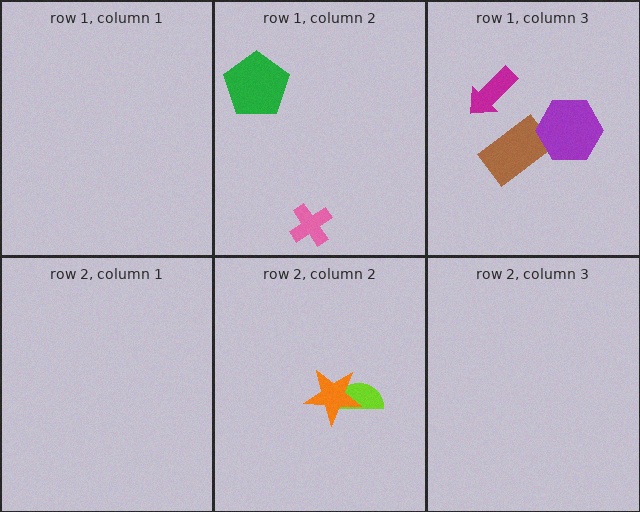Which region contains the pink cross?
The row 1, column 2 region.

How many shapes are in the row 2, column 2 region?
2.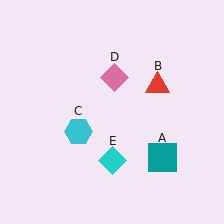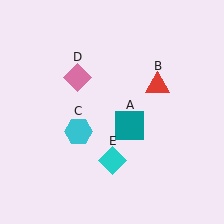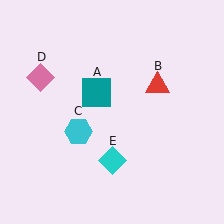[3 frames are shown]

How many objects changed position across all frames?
2 objects changed position: teal square (object A), pink diamond (object D).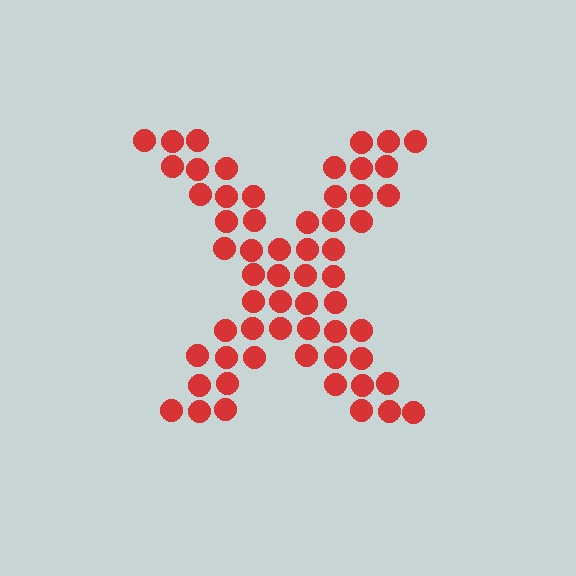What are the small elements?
The small elements are circles.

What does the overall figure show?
The overall figure shows the letter X.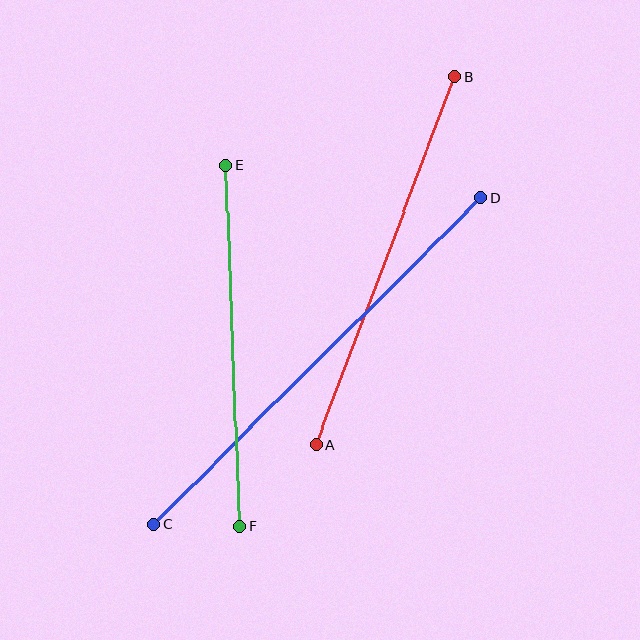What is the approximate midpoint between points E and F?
The midpoint is at approximately (233, 346) pixels.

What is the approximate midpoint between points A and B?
The midpoint is at approximately (385, 261) pixels.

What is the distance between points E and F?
The distance is approximately 361 pixels.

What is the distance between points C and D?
The distance is approximately 462 pixels.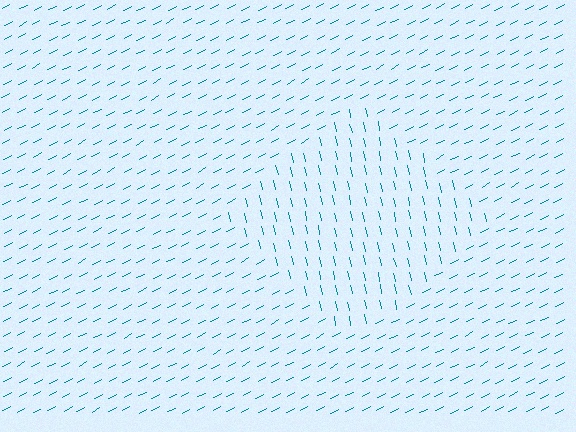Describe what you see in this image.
The image is filled with small teal line segments. A diamond region in the image has lines oriented differently from the surrounding lines, creating a visible texture boundary.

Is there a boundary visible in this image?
Yes, there is a texture boundary formed by a change in line orientation.